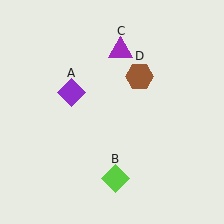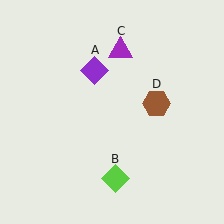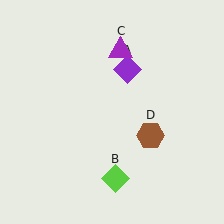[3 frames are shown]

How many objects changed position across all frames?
2 objects changed position: purple diamond (object A), brown hexagon (object D).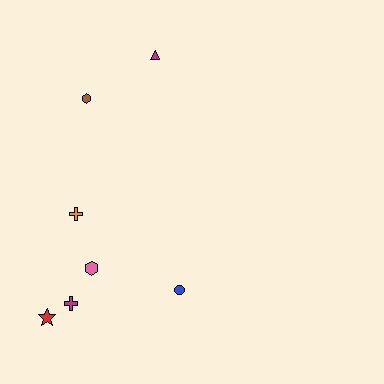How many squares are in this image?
There are no squares.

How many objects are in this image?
There are 7 objects.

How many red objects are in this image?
There is 1 red object.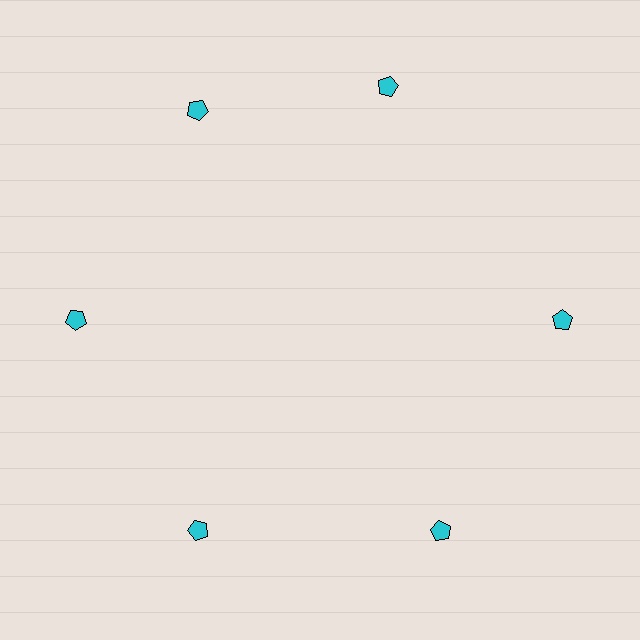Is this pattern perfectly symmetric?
No. The 6 cyan pentagons are arranged in a ring, but one element near the 1 o'clock position is rotated out of alignment along the ring, breaking the 6-fold rotational symmetry.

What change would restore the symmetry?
The symmetry would be restored by rotating it back into even spacing with its neighbors so that all 6 pentagons sit at equal angles and equal distance from the center.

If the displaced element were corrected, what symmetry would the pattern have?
It would have 6-fold rotational symmetry — the pattern would map onto itself every 60 degrees.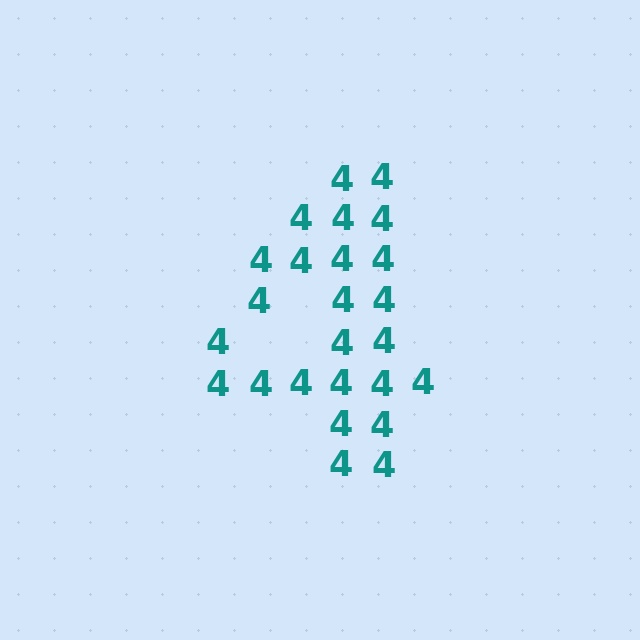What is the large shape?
The large shape is the digit 4.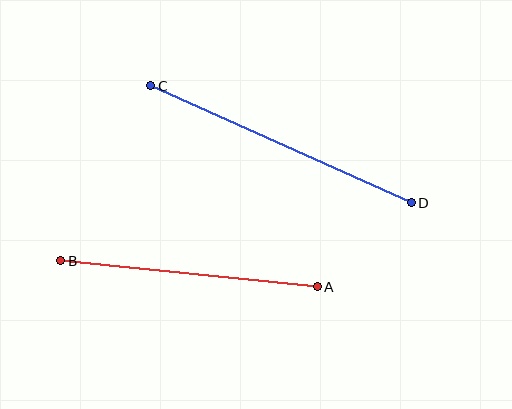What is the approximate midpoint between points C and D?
The midpoint is at approximately (281, 144) pixels.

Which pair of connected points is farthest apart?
Points C and D are farthest apart.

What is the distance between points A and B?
The distance is approximately 258 pixels.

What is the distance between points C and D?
The distance is approximately 286 pixels.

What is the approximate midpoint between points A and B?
The midpoint is at approximately (189, 274) pixels.